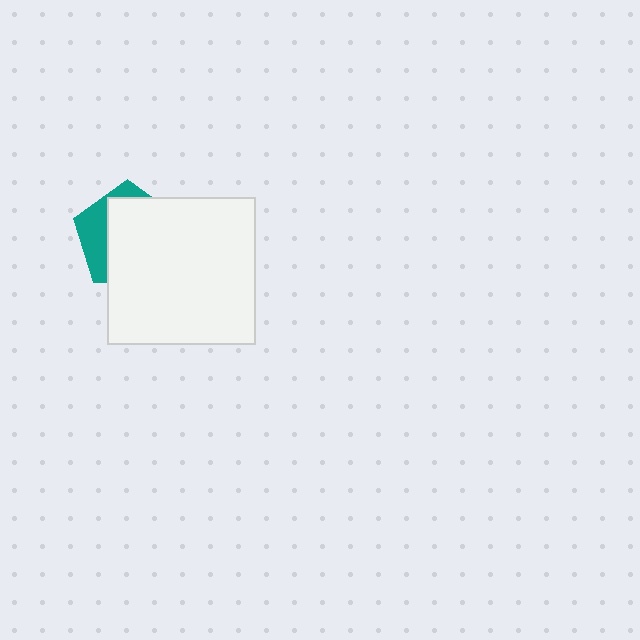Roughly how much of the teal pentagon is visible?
A small part of it is visible (roughly 31%).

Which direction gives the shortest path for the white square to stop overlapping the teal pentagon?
Moving toward the lower-right gives the shortest separation.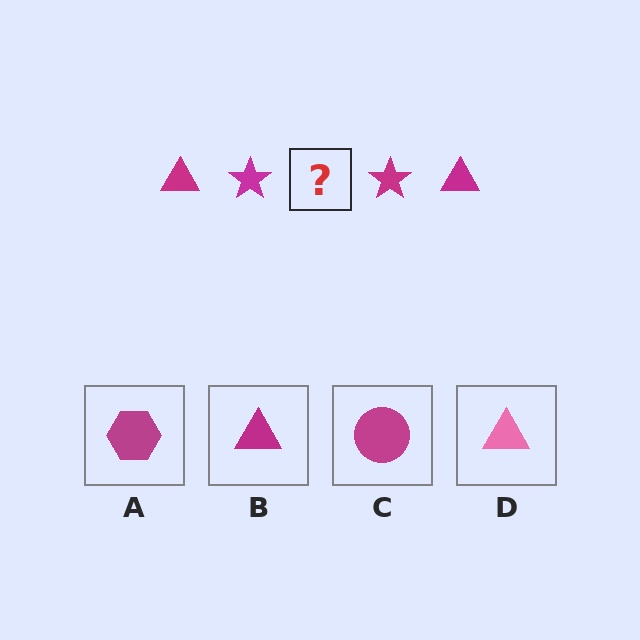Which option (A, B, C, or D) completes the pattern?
B.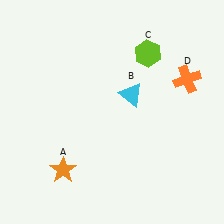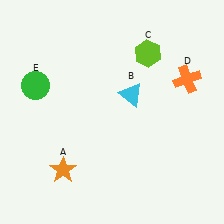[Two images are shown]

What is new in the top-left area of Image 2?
A green circle (E) was added in the top-left area of Image 2.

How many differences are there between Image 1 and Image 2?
There is 1 difference between the two images.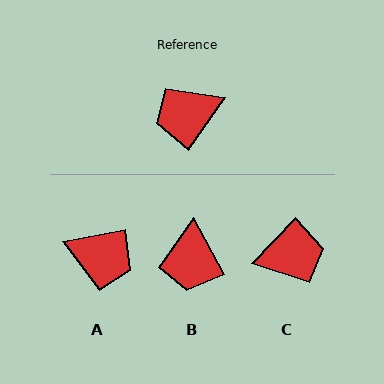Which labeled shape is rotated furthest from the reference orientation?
C, about 171 degrees away.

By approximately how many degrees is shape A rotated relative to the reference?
Approximately 137 degrees counter-clockwise.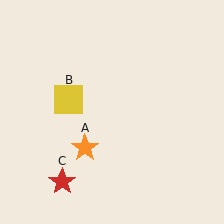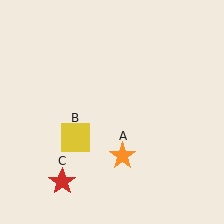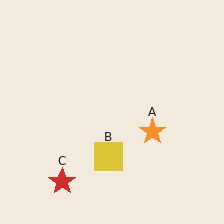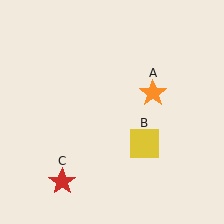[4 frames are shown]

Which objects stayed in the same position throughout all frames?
Red star (object C) remained stationary.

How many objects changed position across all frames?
2 objects changed position: orange star (object A), yellow square (object B).